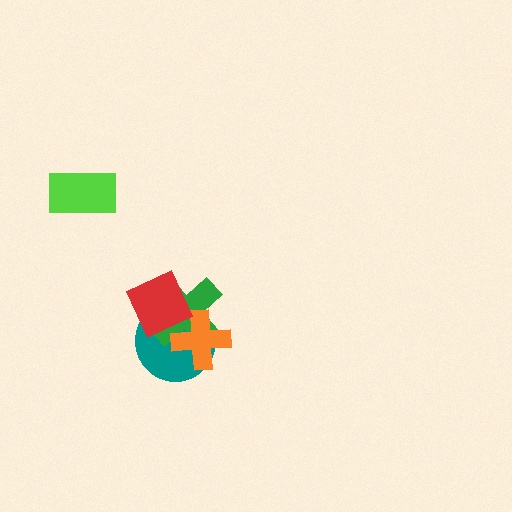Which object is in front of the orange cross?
The red diamond is in front of the orange cross.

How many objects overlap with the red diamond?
3 objects overlap with the red diamond.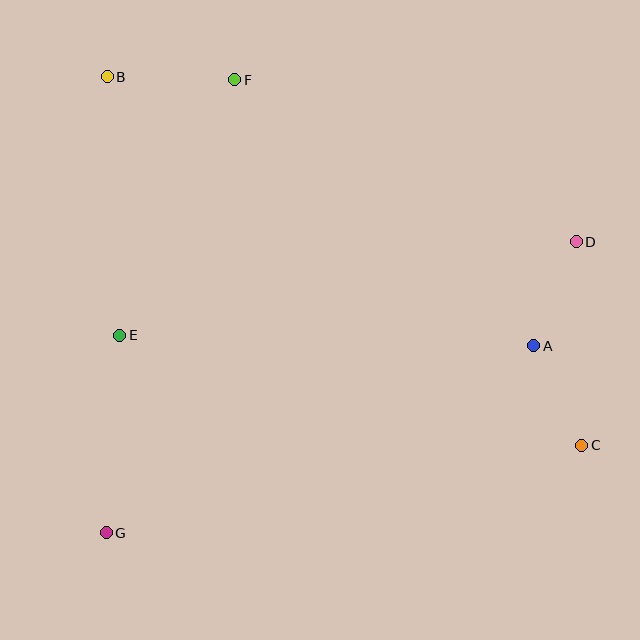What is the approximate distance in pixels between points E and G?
The distance between E and G is approximately 198 pixels.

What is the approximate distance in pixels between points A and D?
The distance between A and D is approximately 112 pixels.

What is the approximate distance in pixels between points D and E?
The distance between D and E is approximately 466 pixels.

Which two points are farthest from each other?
Points B and C are farthest from each other.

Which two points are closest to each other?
Points A and C are closest to each other.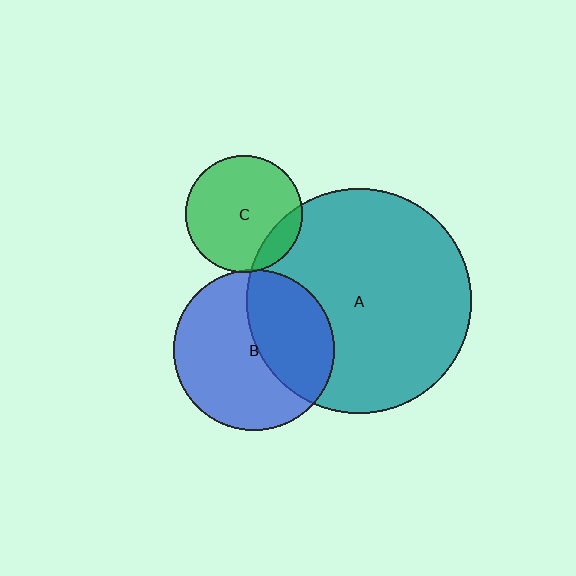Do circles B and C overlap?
Yes.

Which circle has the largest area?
Circle A (teal).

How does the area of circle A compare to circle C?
Approximately 3.7 times.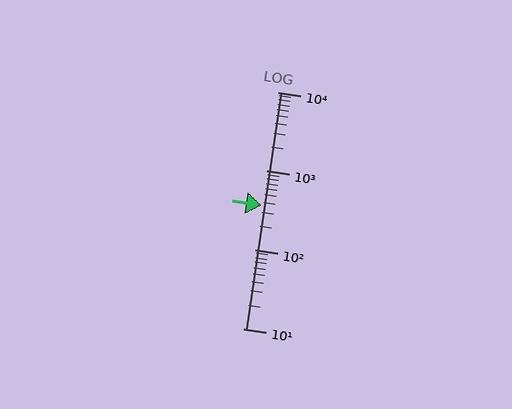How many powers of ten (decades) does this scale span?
The scale spans 3 decades, from 10 to 10000.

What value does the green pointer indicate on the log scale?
The pointer indicates approximately 370.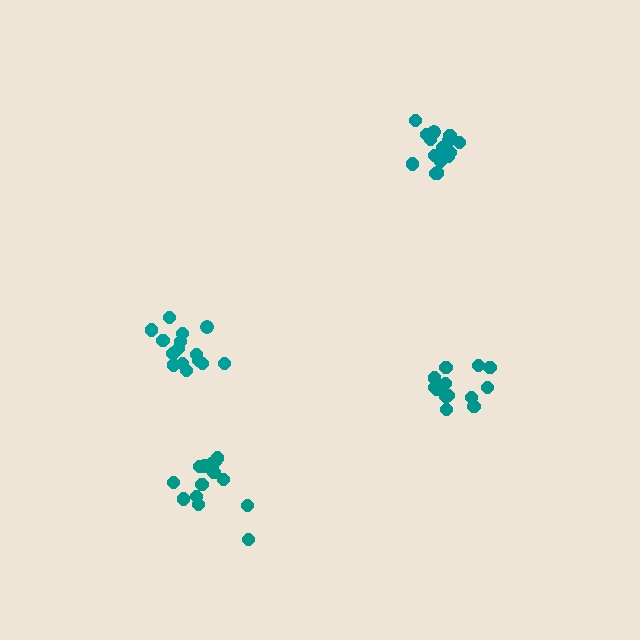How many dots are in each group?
Group 1: 15 dots, Group 2: 16 dots, Group 3: 13 dots, Group 4: 15 dots (59 total).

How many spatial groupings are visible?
There are 4 spatial groupings.